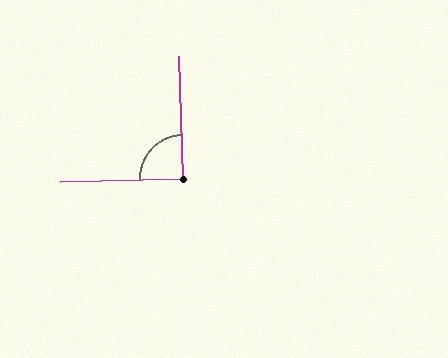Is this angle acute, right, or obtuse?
It is approximately a right angle.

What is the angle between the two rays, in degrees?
Approximately 90 degrees.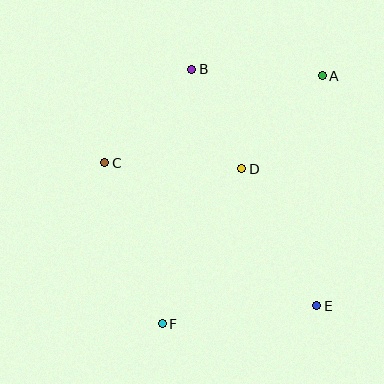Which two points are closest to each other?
Points B and D are closest to each other.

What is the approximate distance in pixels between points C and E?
The distance between C and E is approximately 256 pixels.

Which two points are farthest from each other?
Points A and F are farthest from each other.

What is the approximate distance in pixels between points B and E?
The distance between B and E is approximately 267 pixels.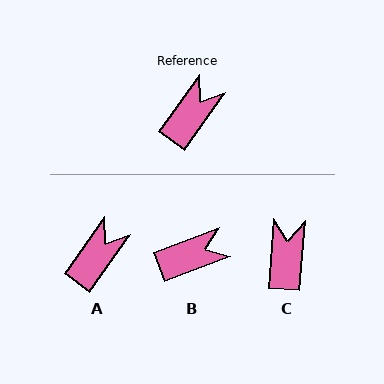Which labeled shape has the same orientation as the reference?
A.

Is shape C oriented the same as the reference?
No, it is off by about 31 degrees.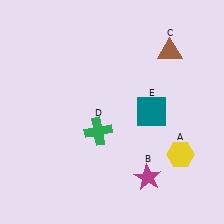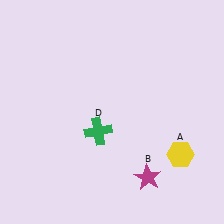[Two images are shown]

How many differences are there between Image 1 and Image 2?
There are 2 differences between the two images.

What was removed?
The teal square (E), the brown triangle (C) were removed in Image 2.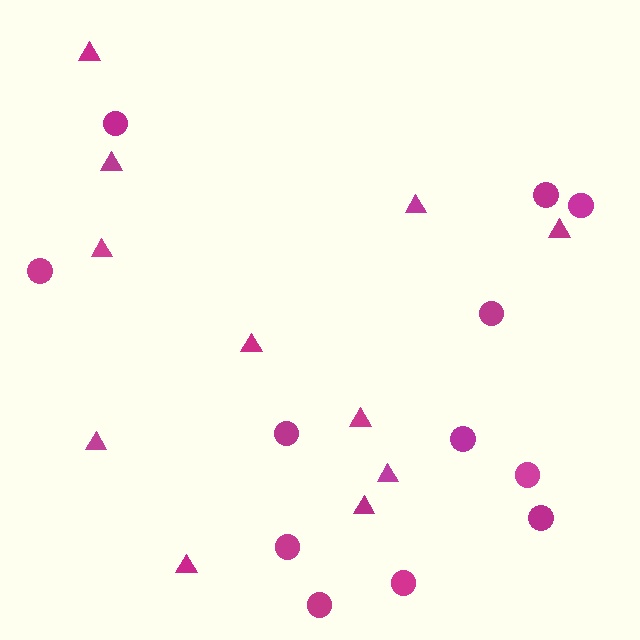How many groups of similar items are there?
There are 2 groups: one group of triangles (11) and one group of circles (12).